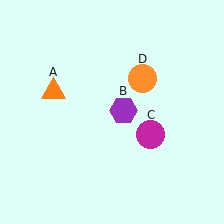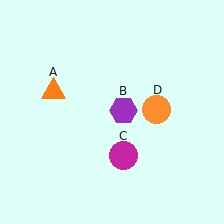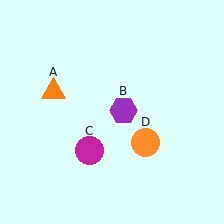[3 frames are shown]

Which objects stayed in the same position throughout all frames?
Orange triangle (object A) and purple hexagon (object B) remained stationary.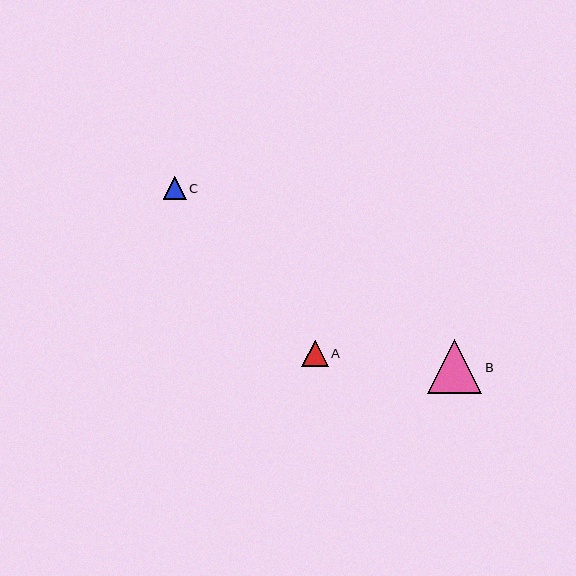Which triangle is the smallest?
Triangle C is the smallest with a size of approximately 23 pixels.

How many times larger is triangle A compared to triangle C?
Triangle A is approximately 1.1 times the size of triangle C.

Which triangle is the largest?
Triangle B is the largest with a size of approximately 54 pixels.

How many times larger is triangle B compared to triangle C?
Triangle B is approximately 2.3 times the size of triangle C.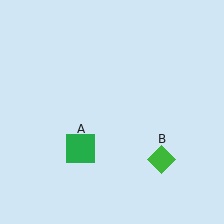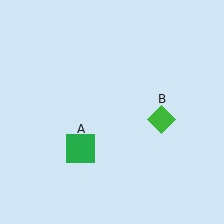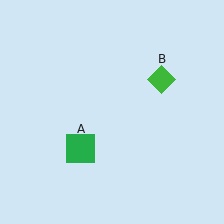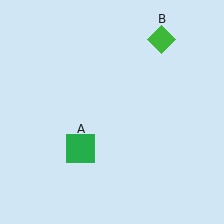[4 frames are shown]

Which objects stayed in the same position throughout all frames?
Green square (object A) remained stationary.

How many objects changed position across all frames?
1 object changed position: green diamond (object B).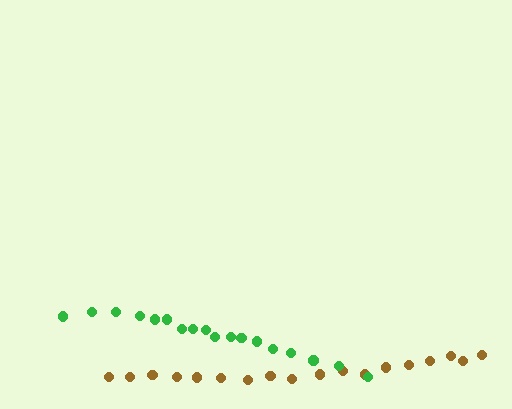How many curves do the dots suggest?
There are 2 distinct paths.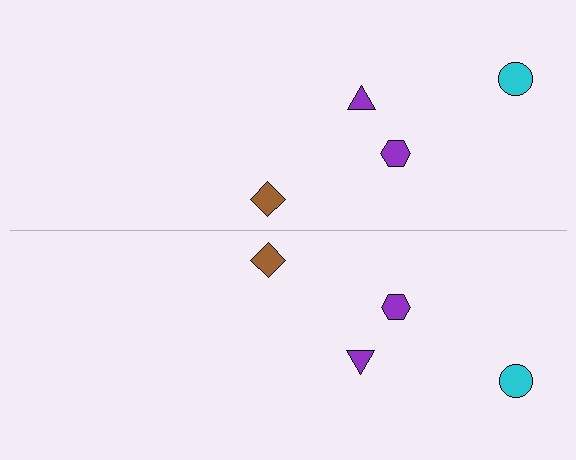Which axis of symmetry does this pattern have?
The pattern has a horizontal axis of symmetry running through the center of the image.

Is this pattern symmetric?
Yes, this pattern has bilateral (reflection) symmetry.